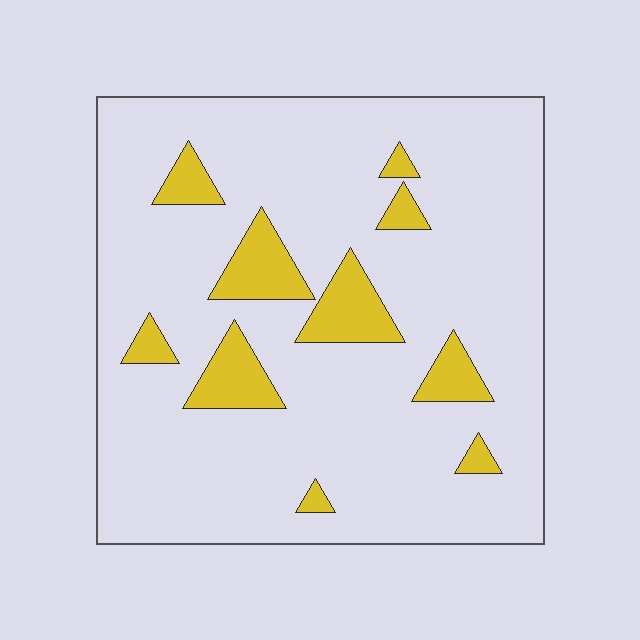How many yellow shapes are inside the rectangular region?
10.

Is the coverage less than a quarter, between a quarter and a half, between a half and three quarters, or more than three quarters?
Less than a quarter.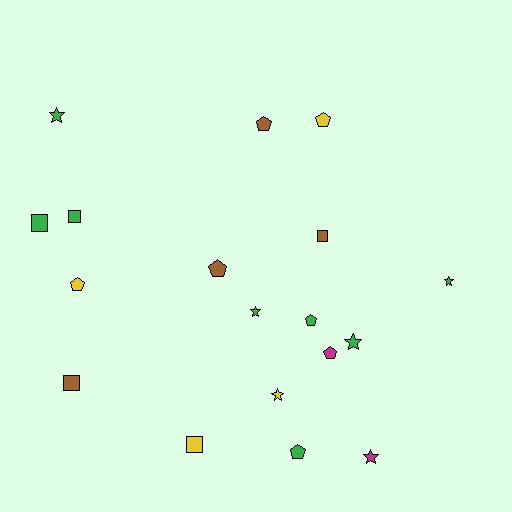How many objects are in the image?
There are 18 objects.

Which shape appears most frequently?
Pentagon, with 7 objects.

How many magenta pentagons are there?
There is 1 magenta pentagon.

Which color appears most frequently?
Green, with 8 objects.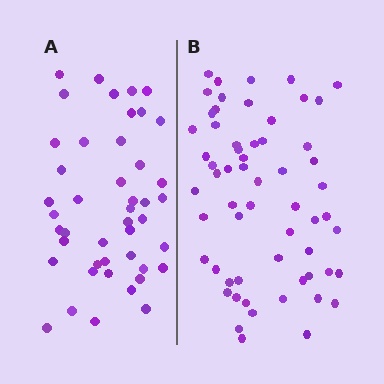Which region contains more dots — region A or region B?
Region B (the right region) has more dots.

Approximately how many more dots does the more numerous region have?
Region B has approximately 15 more dots than region A.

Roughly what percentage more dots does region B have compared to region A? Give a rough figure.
About 35% more.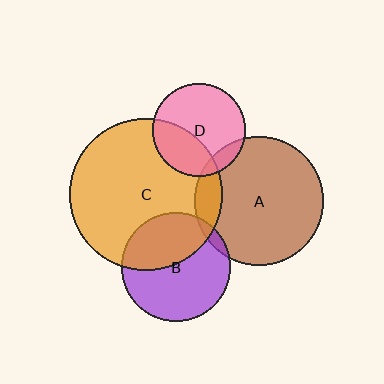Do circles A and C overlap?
Yes.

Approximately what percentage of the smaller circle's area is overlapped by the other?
Approximately 10%.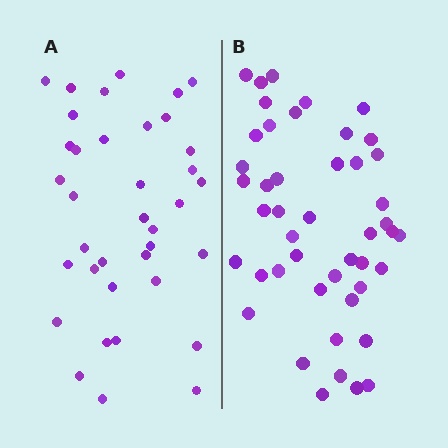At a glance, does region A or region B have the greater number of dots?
Region B (the right region) has more dots.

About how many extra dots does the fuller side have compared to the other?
Region B has roughly 8 or so more dots than region A.